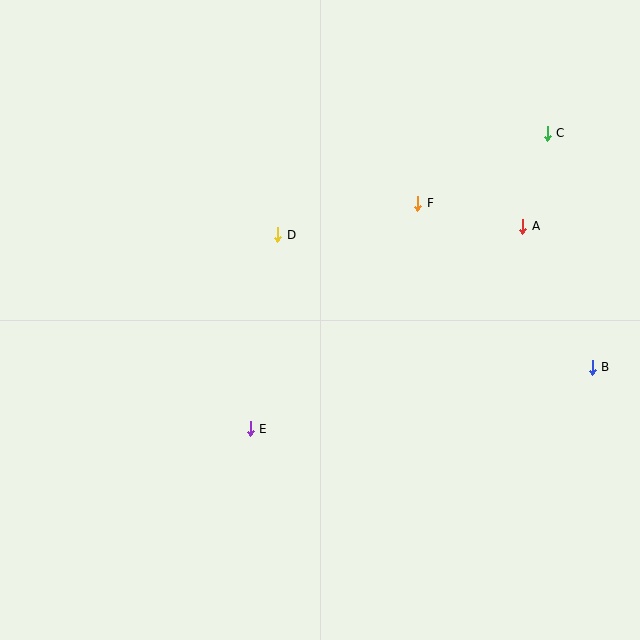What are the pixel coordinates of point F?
Point F is at (418, 203).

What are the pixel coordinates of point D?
Point D is at (278, 235).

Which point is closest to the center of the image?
Point D at (278, 235) is closest to the center.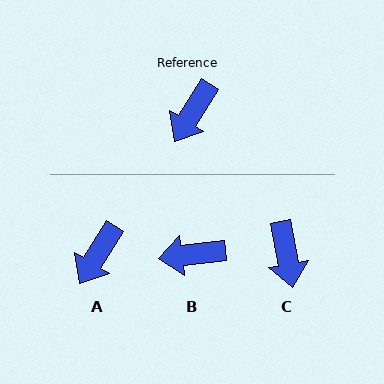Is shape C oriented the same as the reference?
No, it is off by about 41 degrees.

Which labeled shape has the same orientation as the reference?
A.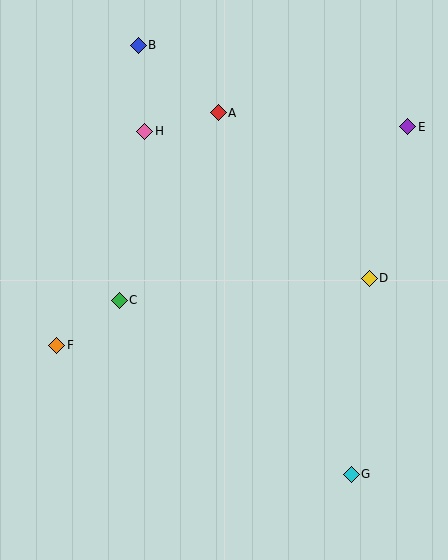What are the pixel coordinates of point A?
Point A is at (218, 113).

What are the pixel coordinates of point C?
Point C is at (119, 300).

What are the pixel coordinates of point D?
Point D is at (369, 278).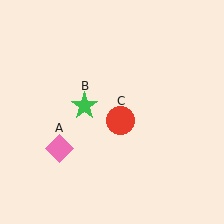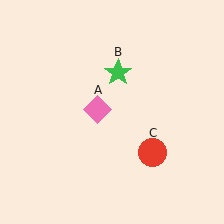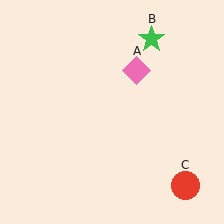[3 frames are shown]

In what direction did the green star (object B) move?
The green star (object B) moved up and to the right.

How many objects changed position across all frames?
3 objects changed position: pink diamond (object A), green star (object B), red circle (object C).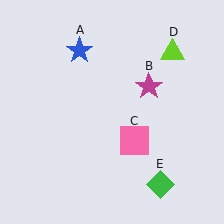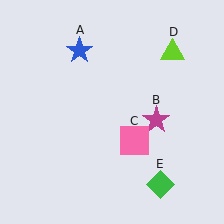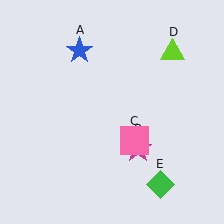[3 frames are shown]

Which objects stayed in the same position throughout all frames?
Blue star (object A) and pink square (object C) and lime triangle (object D) and green diamond (object E) remained stationary.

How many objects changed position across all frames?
1 object changed position: magenta star (object B).